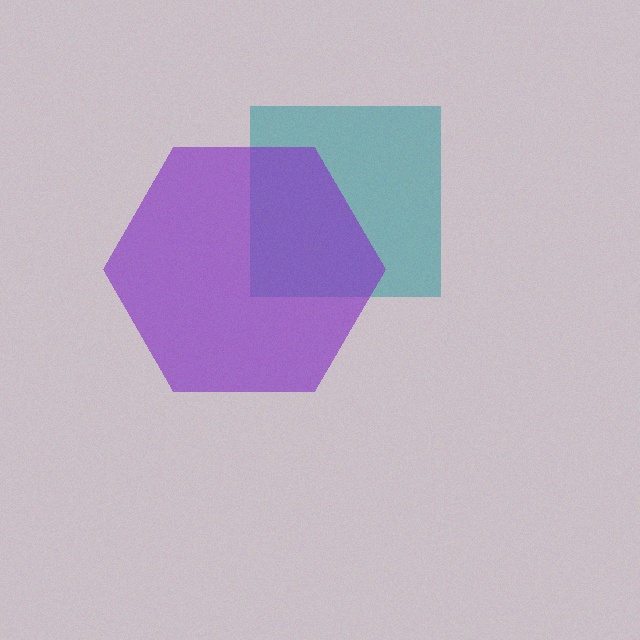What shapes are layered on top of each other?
The layered shapes are: a teal square, a purple hexagon.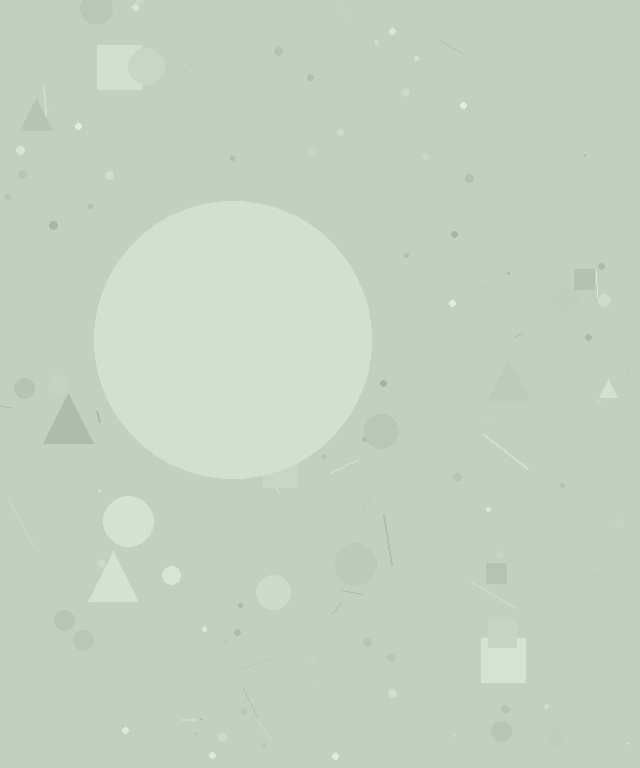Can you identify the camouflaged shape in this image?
The camouflaged shape is a circle.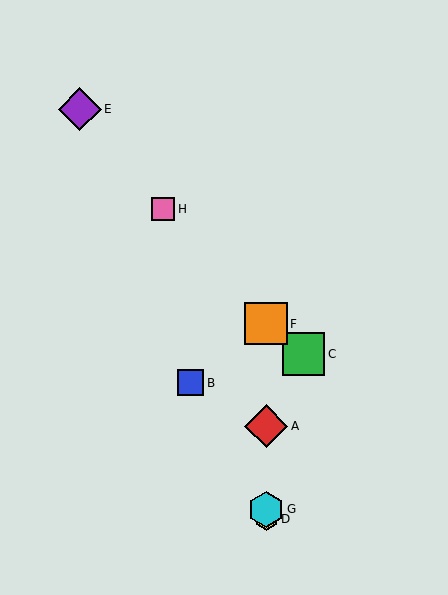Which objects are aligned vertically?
Objects A, D, F, G are aligned vertically.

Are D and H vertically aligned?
No, D is at x≈266 and H is at x≈163.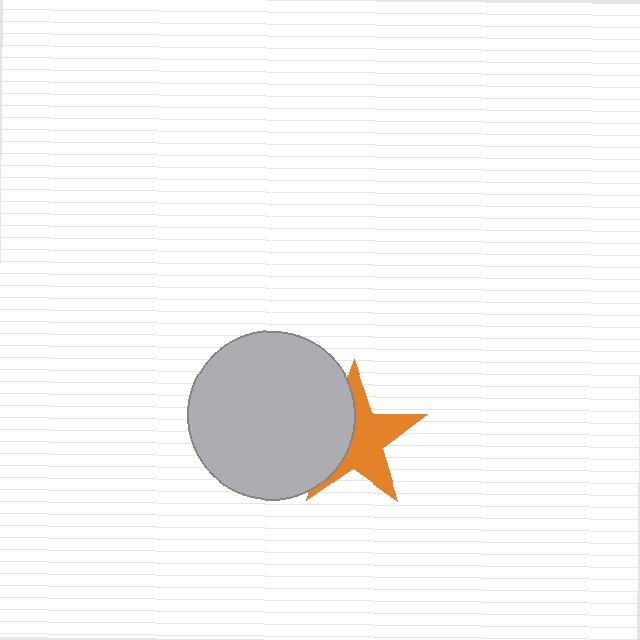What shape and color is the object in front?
The object in front is a light gray circle.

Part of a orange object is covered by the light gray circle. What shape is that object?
It is a star.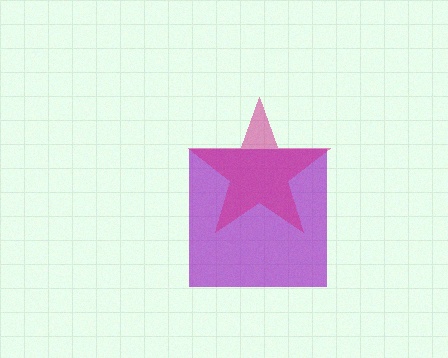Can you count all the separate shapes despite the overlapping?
Yes, there are 2 separate shapes.